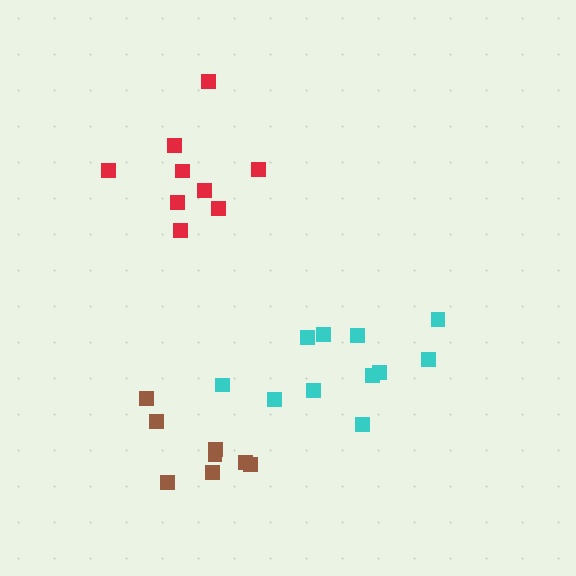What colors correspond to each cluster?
The clusters are colored: cyan, red, brown.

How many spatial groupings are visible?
There are 3 spatial groupings.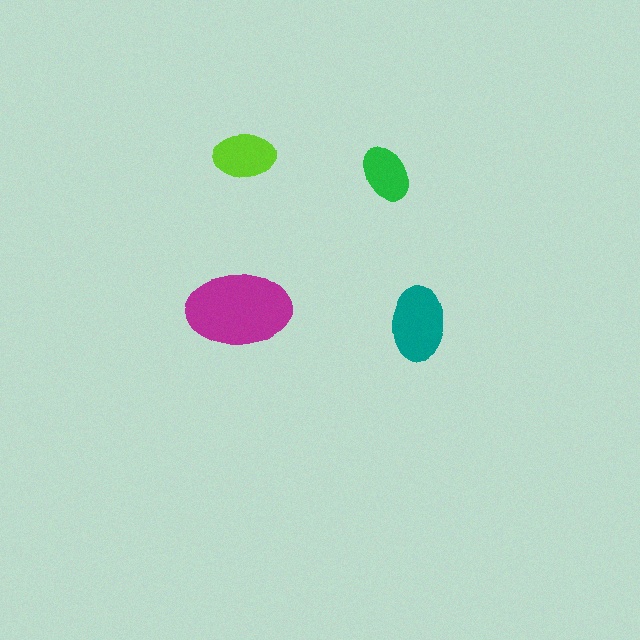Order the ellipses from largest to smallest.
the magenta one, the teal one, the lime one, the green one.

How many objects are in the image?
There are 4 objects in the image.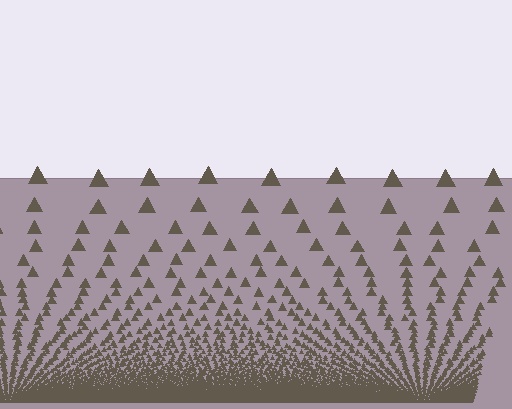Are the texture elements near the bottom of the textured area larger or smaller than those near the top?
Smaller. The gradient is inverted — elements near the bottom are smaller and denser.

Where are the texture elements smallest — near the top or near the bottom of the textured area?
Near the bottom.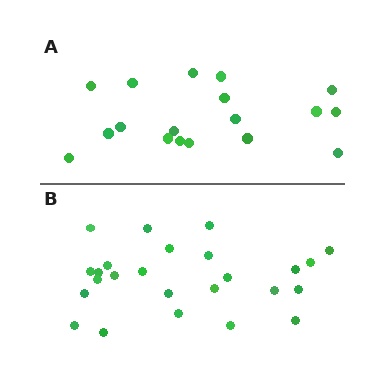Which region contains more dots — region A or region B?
Region B (the bottom region) has more dots.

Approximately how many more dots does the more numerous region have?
Region B has roughly 8 or so more dots than region A.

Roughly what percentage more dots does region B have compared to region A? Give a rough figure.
About 40% more.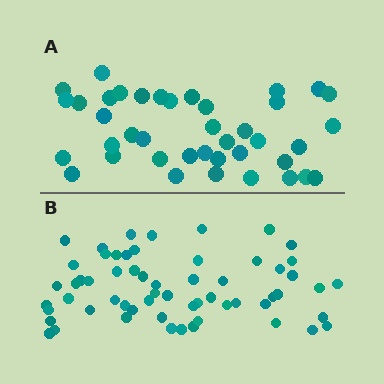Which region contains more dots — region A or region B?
Region B (the bottom region) has more dots.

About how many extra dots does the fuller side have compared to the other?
Region B has approximately 20 more dots than region A.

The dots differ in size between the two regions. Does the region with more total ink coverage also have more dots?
No. Region A has more total ink coverage because its dots are larger, but region B actually contains more individual dots. Total area can be misleading — the number of items is what matters here.